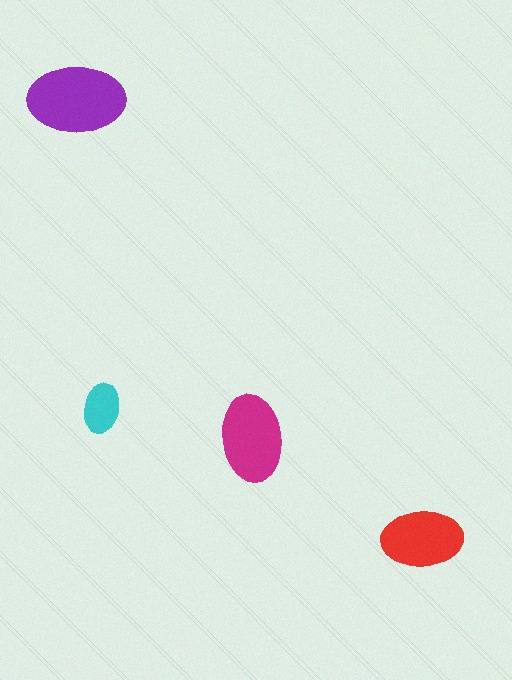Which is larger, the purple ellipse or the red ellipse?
The purple one.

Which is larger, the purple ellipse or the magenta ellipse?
The purple one.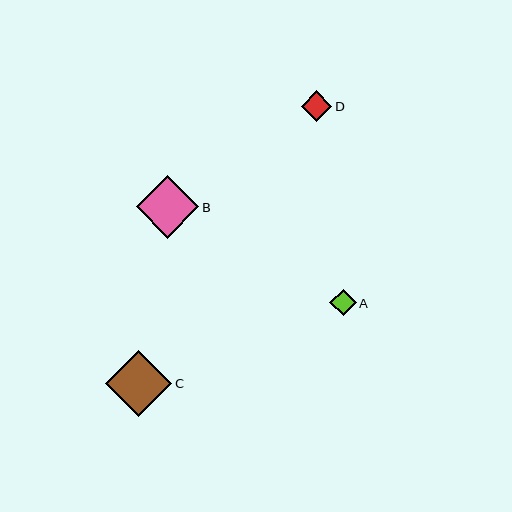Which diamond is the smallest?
Diamond A is the smallest with a size of approximately 27 pixels.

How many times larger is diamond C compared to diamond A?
Diamond C is approximately 2.5 times the size of diamond A.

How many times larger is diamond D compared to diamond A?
Diamond D is approximately 1.2 times the size of diamond A.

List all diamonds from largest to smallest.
From largest to smallest: C, B, D, A.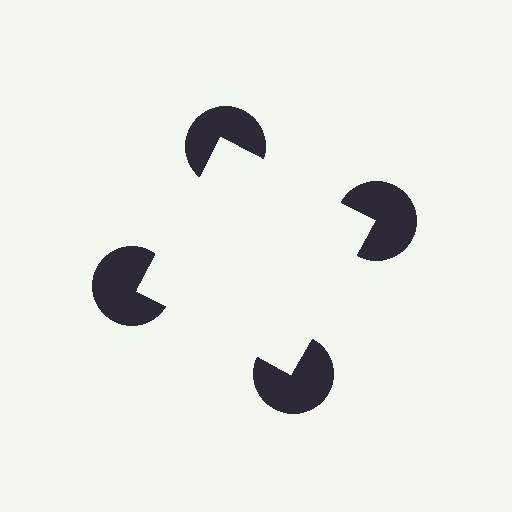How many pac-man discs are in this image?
There are 4 — one at each vertex of the illusory square.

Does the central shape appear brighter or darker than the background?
It typically appears slightly brighter than the background, even though no actual brightness change is drawn.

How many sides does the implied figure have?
4 sides.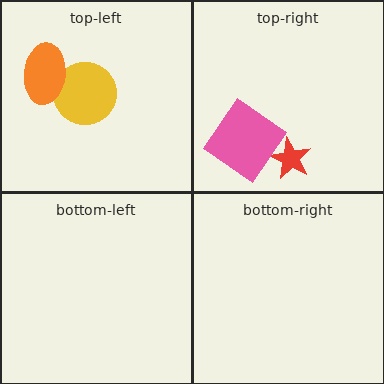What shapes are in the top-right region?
The red star, the pink diamond.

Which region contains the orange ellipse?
The top-left region.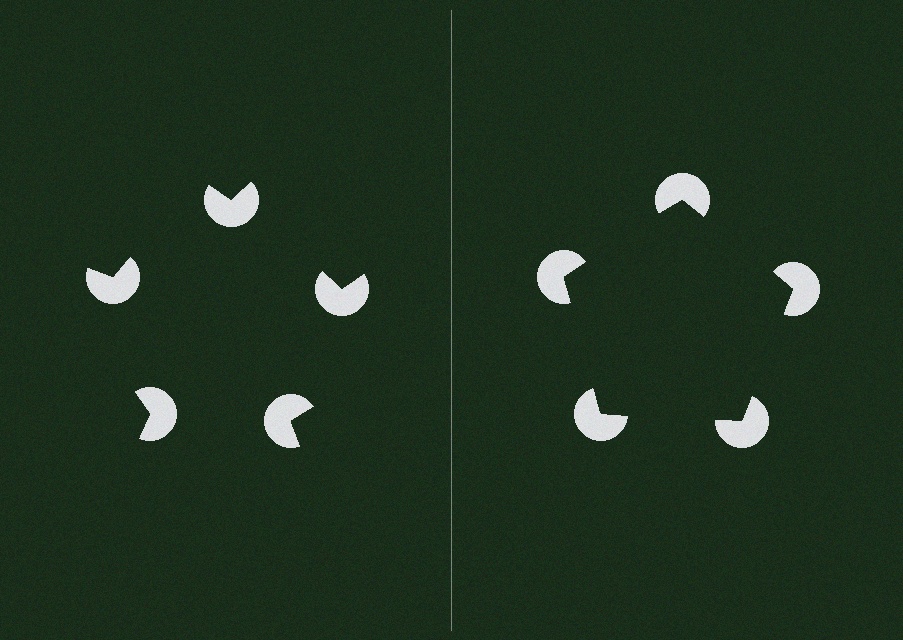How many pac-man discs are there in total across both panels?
10 — 5 on each side.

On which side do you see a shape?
An illusory pentagon appears on the right side. On the left side the wedge cuts are rotated, so no coherent shape forms.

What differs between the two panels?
The pac-man discs are positioned identically on both sides; only the wedge orientations differ. On the right they align to a pentagon; on the left they are misaligned.